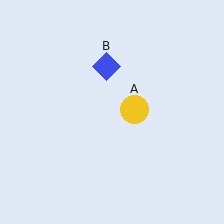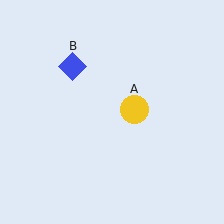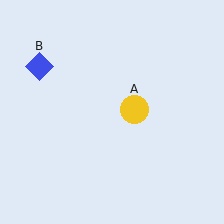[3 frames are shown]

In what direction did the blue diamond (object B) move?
The blue diamond (object B) moved left.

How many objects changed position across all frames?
1 object changed position: blue diamond (object B).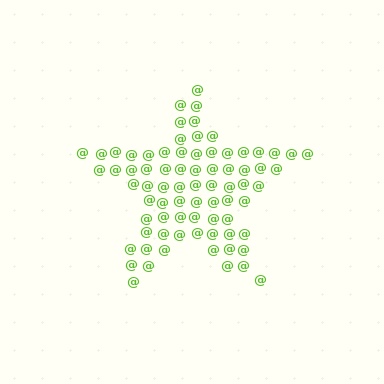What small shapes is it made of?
It is made of small at signs.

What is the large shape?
The large shape is a star.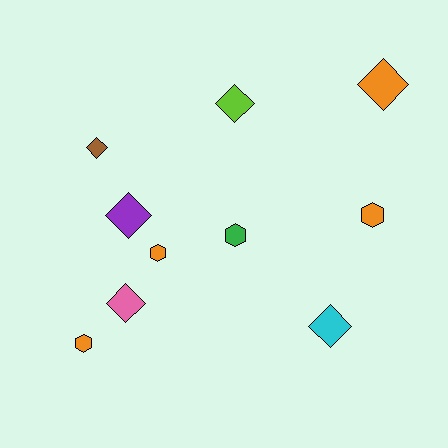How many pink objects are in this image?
There is 1 pink object.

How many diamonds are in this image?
There are 6 diamonds.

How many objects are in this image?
There are 10 objects.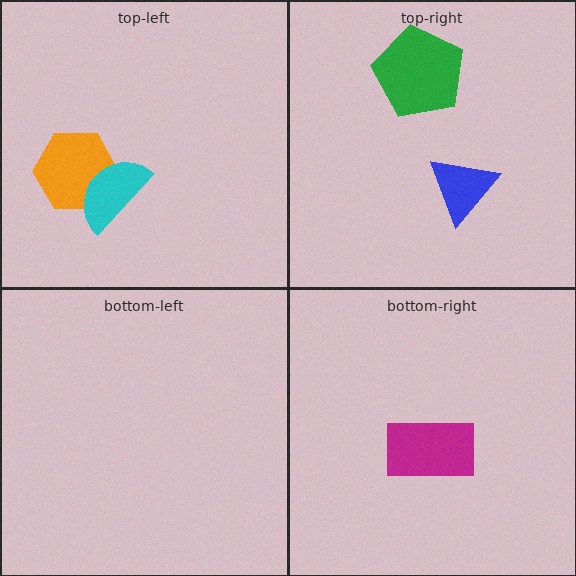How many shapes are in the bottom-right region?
1.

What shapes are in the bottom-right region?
The magenta rectangle.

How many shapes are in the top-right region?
2.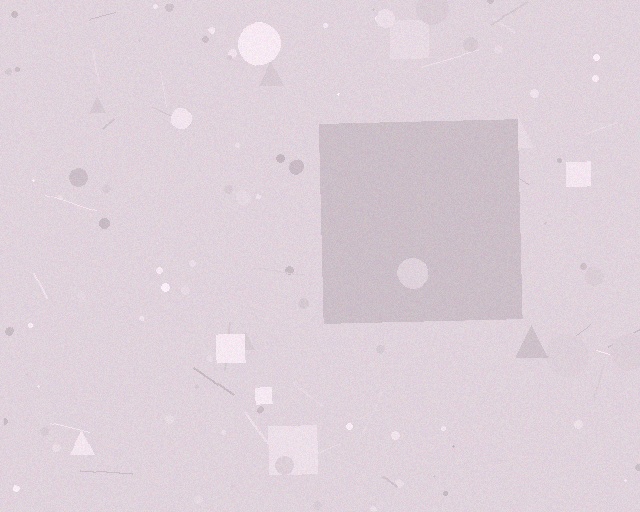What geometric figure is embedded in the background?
A square is embedded in the background.